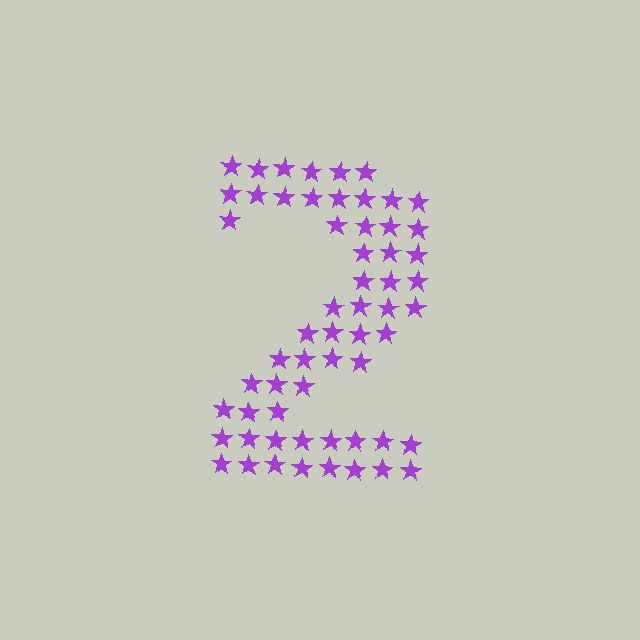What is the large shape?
The large shape is the digit 2.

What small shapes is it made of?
It is made of small stars.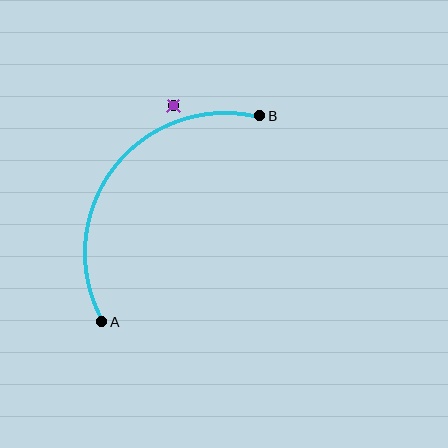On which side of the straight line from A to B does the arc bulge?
The arc bulges above and to the left of the straight line connecting A and B.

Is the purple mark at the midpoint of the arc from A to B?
No — the purple mark does not lie on the arc at all. It sits slightly outside the curve.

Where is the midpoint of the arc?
The arc midpoint is the point on the curve farthest from the straight line joining A and B. It sits above and to the left of that line.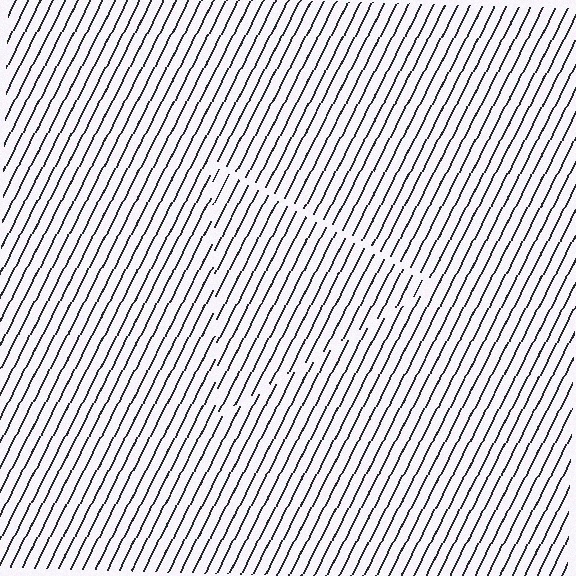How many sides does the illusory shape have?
3 sides — the line-ends trace a triangle.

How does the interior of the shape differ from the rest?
The interior of the shape contains the same grating, shifted by half a period — the contour is defined by the phase discontinuity where line-ends from the inner and outer gratings abut.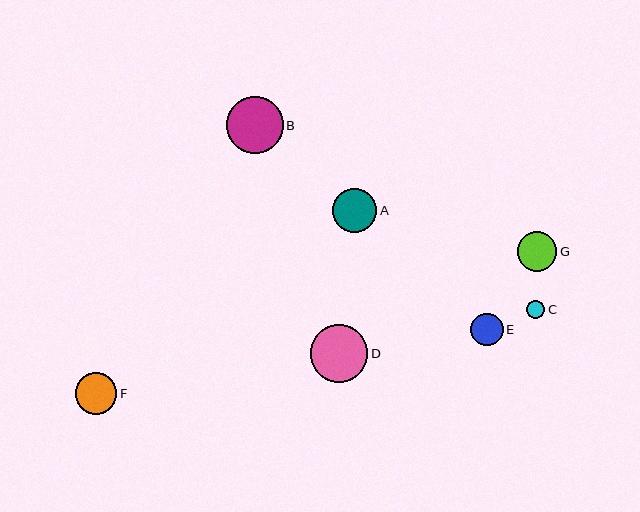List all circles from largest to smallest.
From largest to smallest: D, B, A, F, G, E, C.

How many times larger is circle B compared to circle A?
Circle B is approximately 1.3 times the size of circle A.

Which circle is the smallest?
Circle C is the smallest with a size of approximately 18 pixels.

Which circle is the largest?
Circle D is the largest with a size of approximately 58 pixels.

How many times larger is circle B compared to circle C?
Circle B is approximately 3.1 times the size of circle C.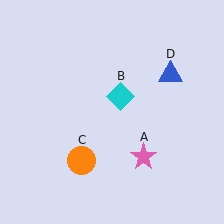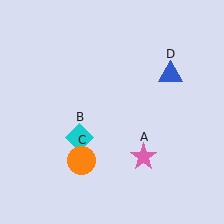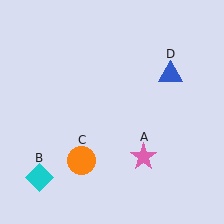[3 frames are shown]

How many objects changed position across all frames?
1 object changed position: cyan diamond (object B).